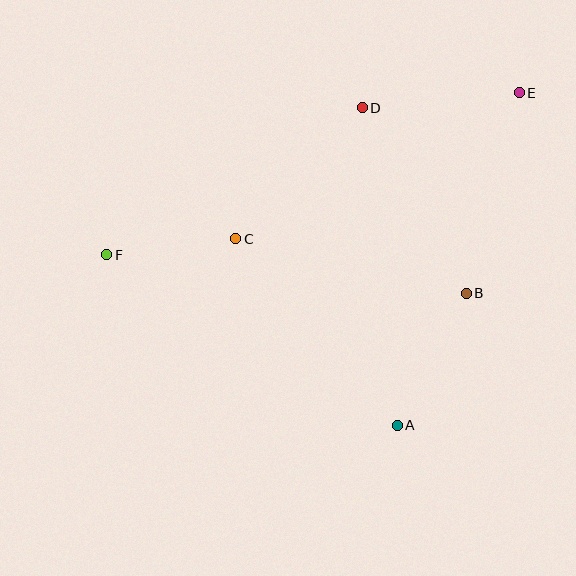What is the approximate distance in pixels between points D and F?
The distance between D and F is approximately 295 pixels.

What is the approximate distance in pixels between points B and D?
The distance between B and D is approximately 213 pixels.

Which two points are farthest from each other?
Points E and F are farthest from each other.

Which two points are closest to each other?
Points C and F are closest to each other.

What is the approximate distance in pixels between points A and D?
The distance between A and D is approximately 320 pixels.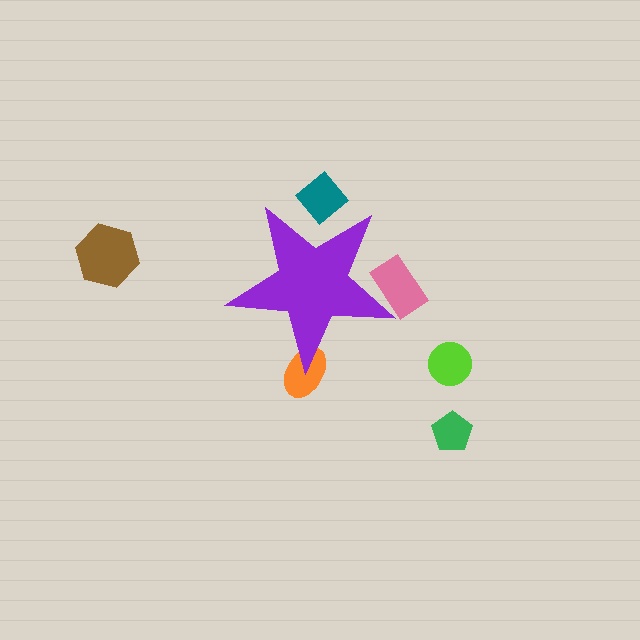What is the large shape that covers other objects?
A purple star.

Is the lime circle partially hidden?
No, the lime circle is fully visible.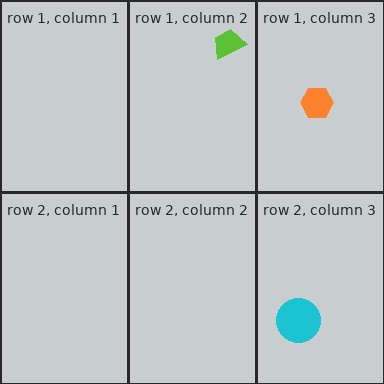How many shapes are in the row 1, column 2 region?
1.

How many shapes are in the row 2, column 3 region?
1.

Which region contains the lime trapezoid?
The row 1, column 2 region.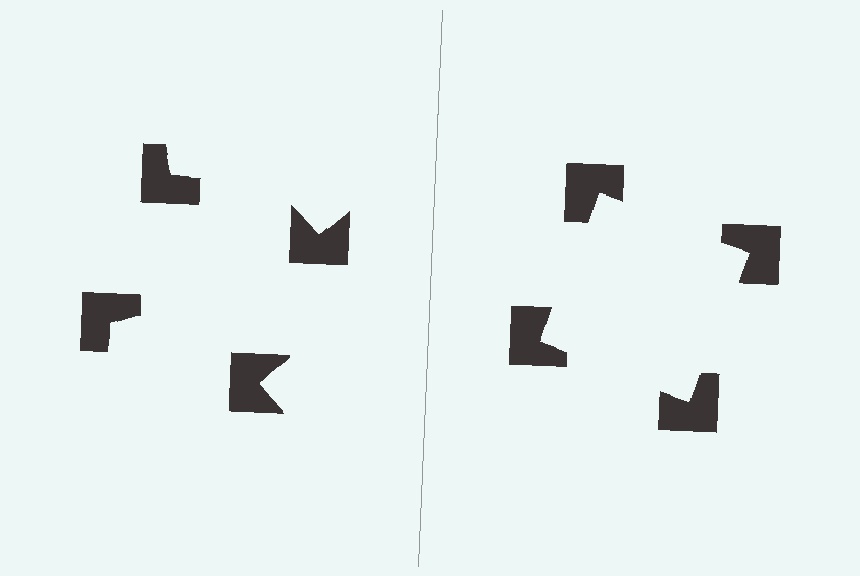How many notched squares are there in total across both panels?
8 — 4 on each side.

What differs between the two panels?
The notched squares are positioned identically on both sides; only the wedge orientations differ. On the right they align to a square; on the left they are misaligned.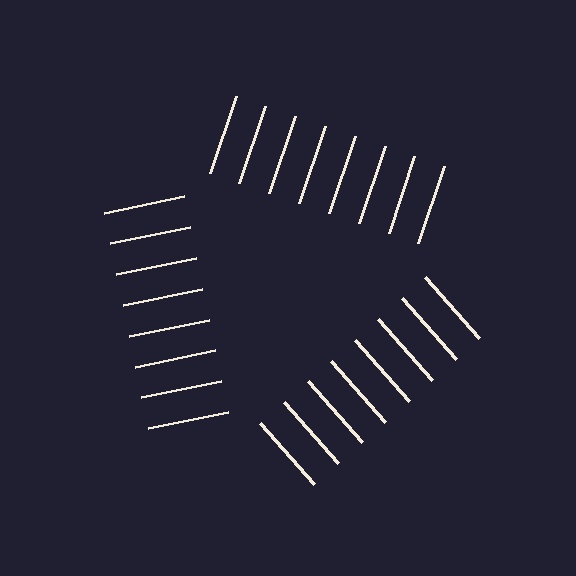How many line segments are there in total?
24 — 8 along each of the 3 edges.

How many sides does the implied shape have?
3 sides — the line-ends trace a triangle.